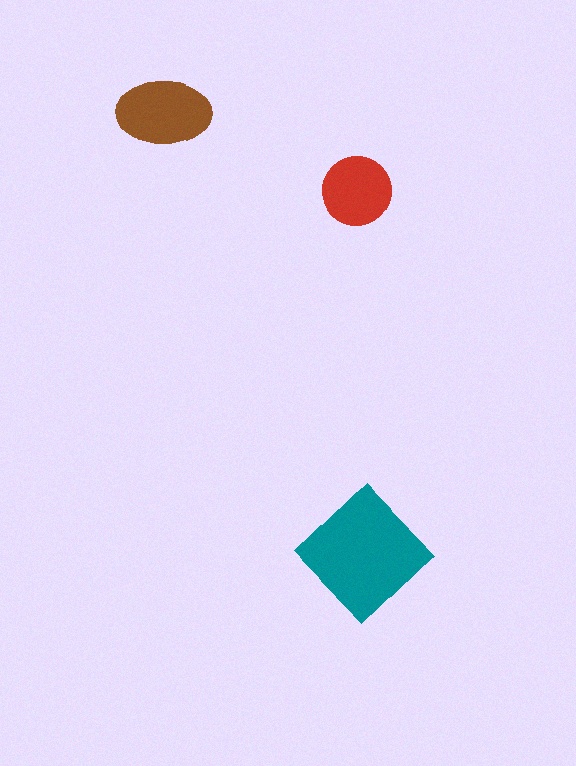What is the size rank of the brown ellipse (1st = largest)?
2nd.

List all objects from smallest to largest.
The red circle, the brown ellipse, the teal diamond.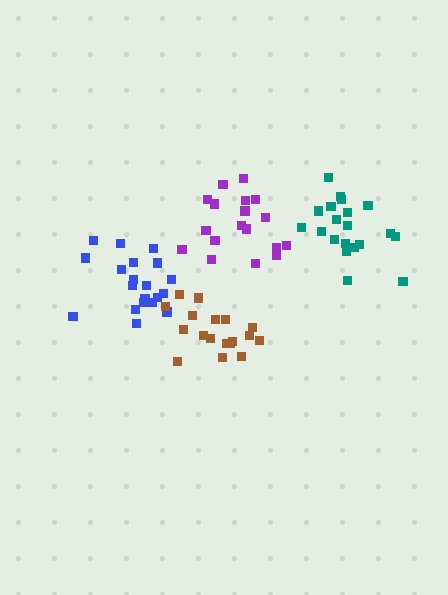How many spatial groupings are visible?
There are 4 spatial groupings.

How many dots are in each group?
Group 1: 18 dots, Group 2: 20 dots, Group 3: 18 dots, Group 4: 20 dots (76 total).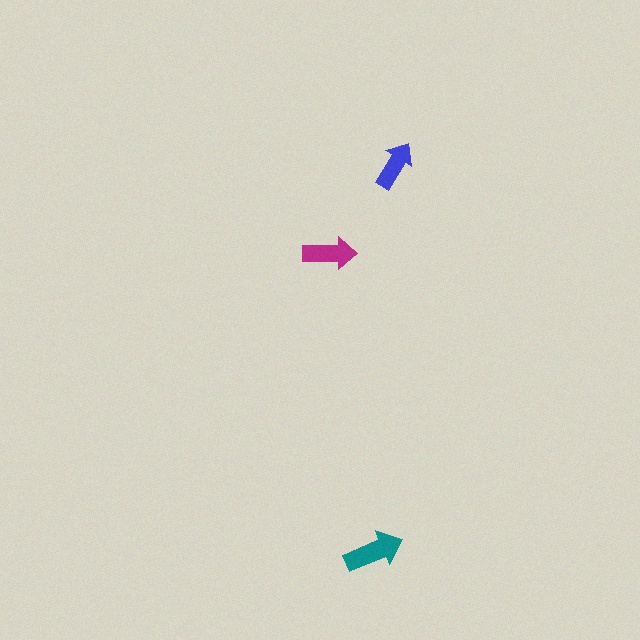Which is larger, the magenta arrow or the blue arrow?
The magenta one.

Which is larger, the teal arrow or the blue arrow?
The teal one.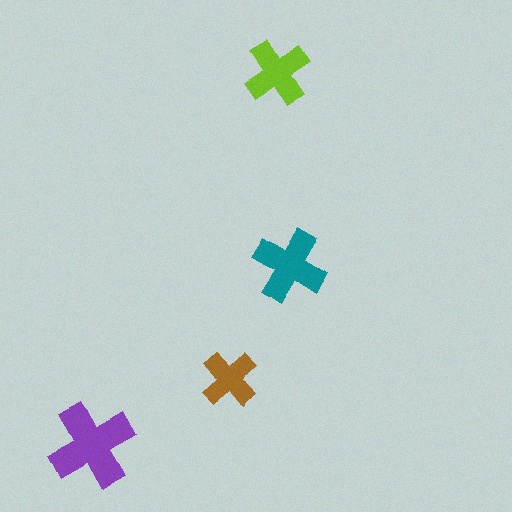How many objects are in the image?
There are 4 objects in the image.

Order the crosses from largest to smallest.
the purple one, the teal one, the lime one, the brown one.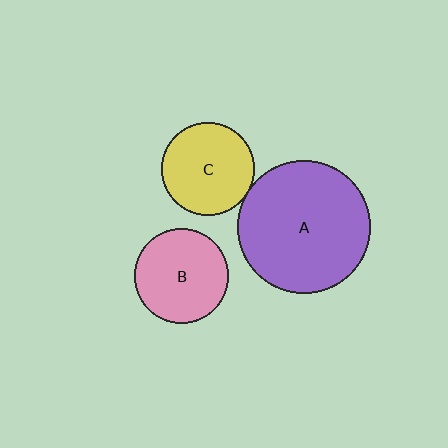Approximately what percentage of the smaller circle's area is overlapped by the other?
Approximately 5%.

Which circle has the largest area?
Circle A (purple).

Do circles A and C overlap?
Yes.